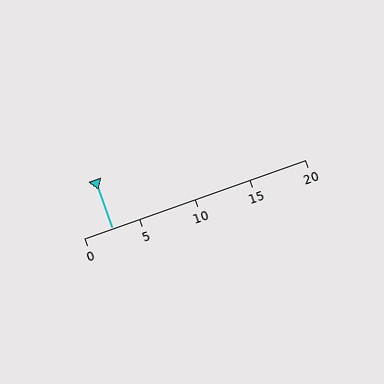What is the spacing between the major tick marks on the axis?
The major ticks are spaced 5 apart.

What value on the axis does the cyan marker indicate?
The marker indicates approximately 2.5.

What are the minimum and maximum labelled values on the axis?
The axis runs from 0 to 20.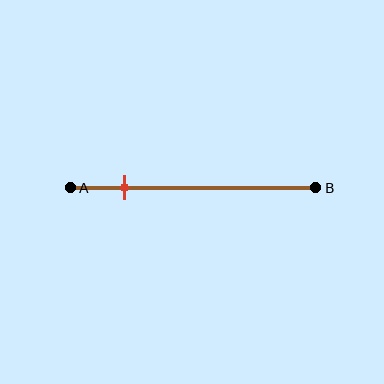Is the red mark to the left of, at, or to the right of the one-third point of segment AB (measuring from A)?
The red mark is to the left of the one-third point of segment AB.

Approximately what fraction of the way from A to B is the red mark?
The red mark is approximately 20% of the way from A to B.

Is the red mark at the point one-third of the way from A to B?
No, the mark is at about 20% from A, not at the 33% one-third point.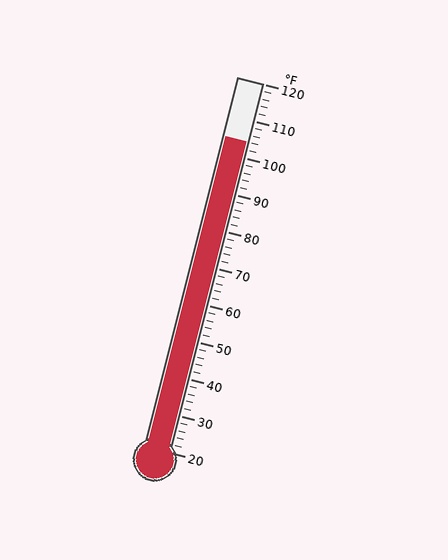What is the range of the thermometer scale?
The thermometer scale ranges from 20°F to 120°F.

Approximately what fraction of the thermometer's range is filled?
The thermometer is filled to approximately 85% of its range.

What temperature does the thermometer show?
The thermometer shows approximately 104°F.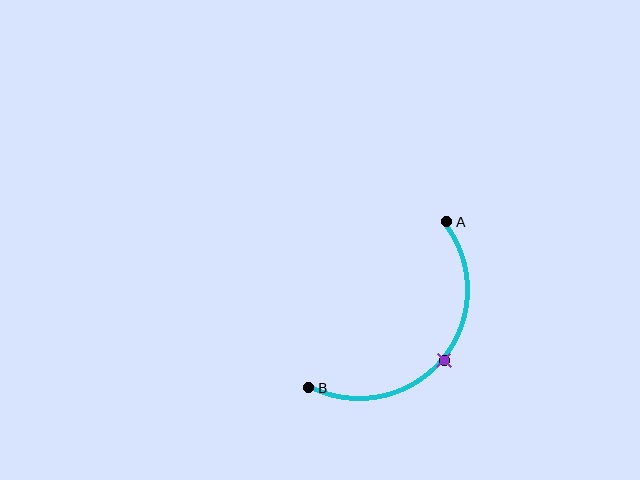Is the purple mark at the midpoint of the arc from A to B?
Yes. The purple mark lies on the arc at equal arc-length from both A and B — it is the arc midpoint.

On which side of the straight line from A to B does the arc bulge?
The arc bulges below and to the right of the straight line connecting A and B.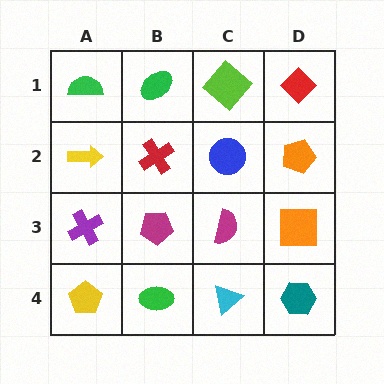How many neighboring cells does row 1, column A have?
2.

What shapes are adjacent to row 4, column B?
A magenta pentagon (row 3, column B), a yellow pentagon (row 4, column A), a cyan triangle (row 4, column C).